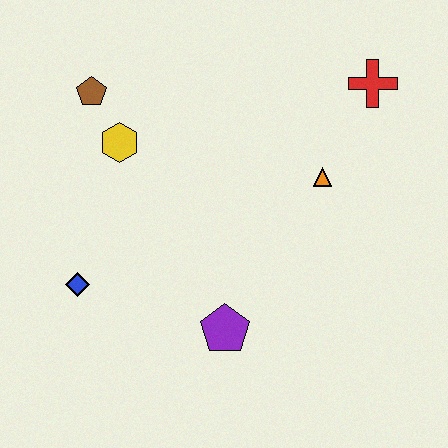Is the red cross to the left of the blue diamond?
No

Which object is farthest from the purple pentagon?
The red cross is farthest from the purple pentagon.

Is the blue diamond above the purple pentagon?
Yes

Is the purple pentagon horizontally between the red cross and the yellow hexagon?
Yes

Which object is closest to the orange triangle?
The red cross is closest to the orange triangle.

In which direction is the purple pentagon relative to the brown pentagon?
The purple pentagon is below the brown pentagon.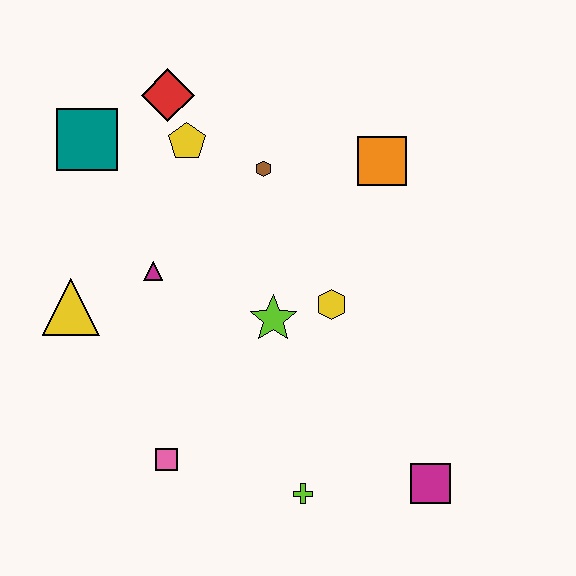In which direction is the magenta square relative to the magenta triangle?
The magenta square is to the right of the magenta triangle.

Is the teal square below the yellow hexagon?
No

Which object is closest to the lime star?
The yellow hexagon is closest to the lime star.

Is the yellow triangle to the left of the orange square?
Yes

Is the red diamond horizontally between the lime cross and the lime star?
No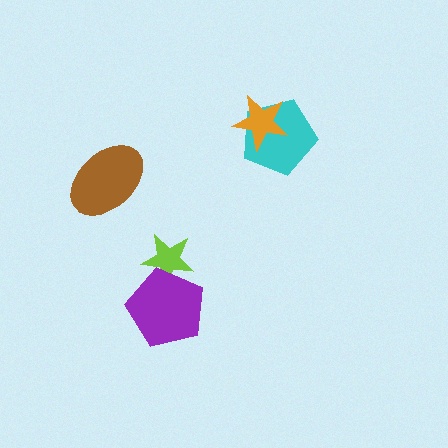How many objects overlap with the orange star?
1 object overlaps with the orange star.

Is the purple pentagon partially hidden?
No, no other shape covers it.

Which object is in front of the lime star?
The purple pentagon is in front of the lime star.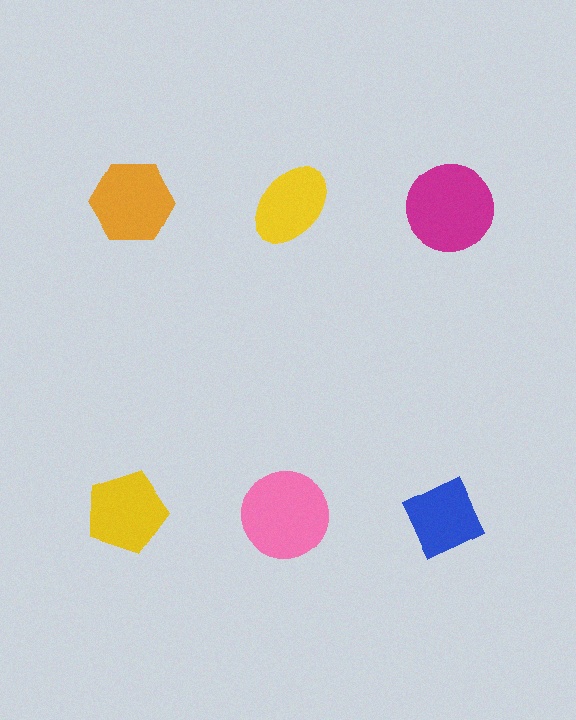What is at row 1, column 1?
An orange hexagon.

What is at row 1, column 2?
A yellow ellipse.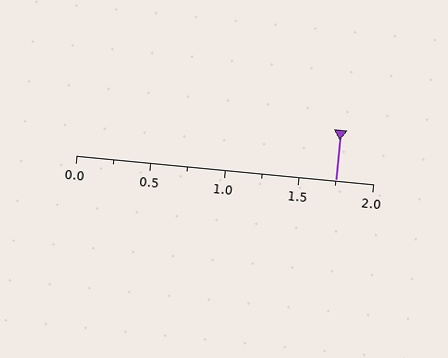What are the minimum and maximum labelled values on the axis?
The axis runs from 0.0 to 2.0.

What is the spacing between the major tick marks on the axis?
The major ticks are spaced 0.5 apart.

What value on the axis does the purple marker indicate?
The marker indicates approximately 1.75.